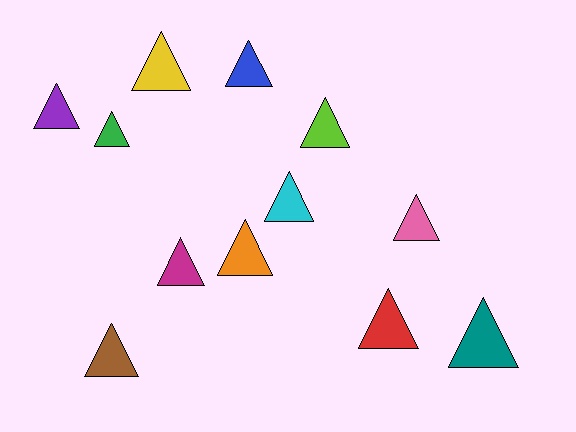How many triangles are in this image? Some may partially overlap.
There are 12 triangles.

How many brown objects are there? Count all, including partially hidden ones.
There is 1 brown object.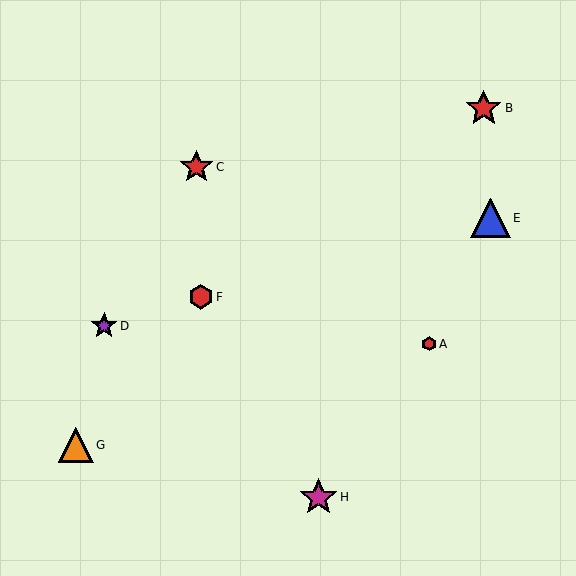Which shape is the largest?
The blue triangle (labeled E) is the largest.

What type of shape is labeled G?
Shape G is an orange triangle.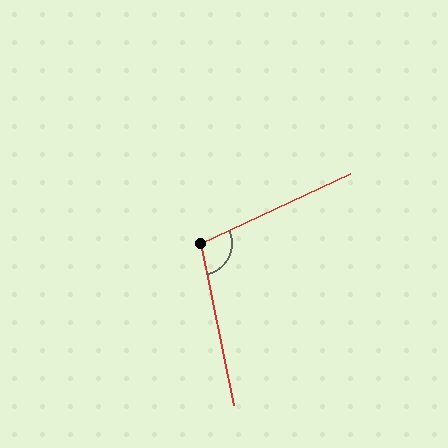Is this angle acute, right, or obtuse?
It is obtuse.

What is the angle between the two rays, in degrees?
Approximately 103 degrees.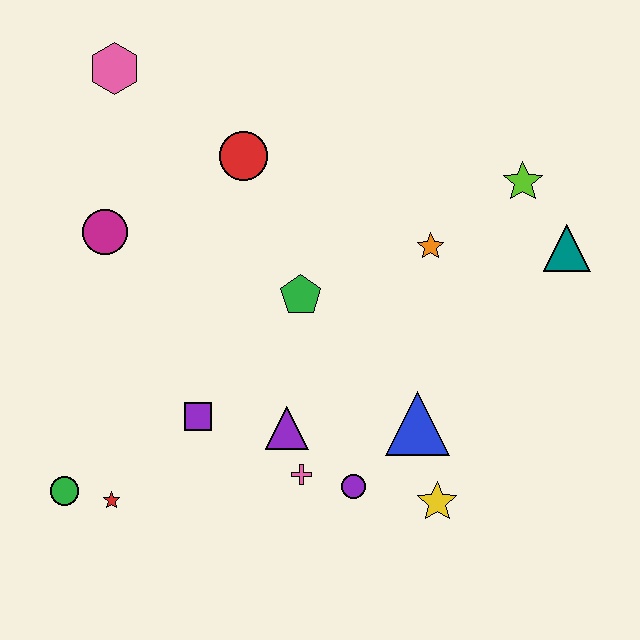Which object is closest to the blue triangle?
The yellow star is closest to the blue triangle.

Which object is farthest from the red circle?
The yellow star is farthest from the red circle.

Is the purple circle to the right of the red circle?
Yes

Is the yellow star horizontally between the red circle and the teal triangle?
Yes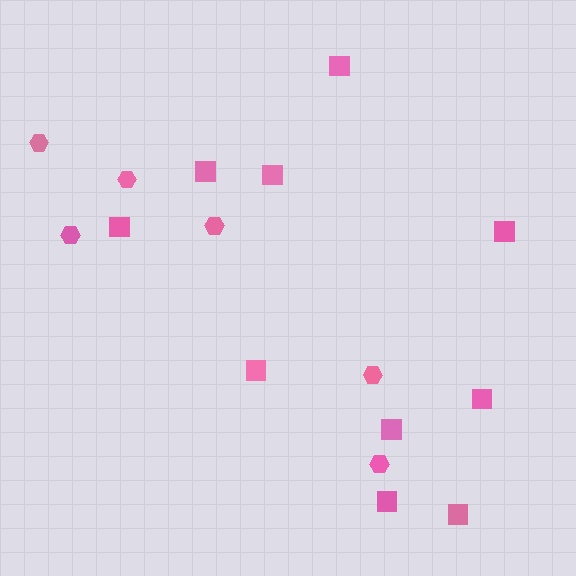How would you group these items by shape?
There are 2 groups: one group of hexagons (6) and one group of squares (10).